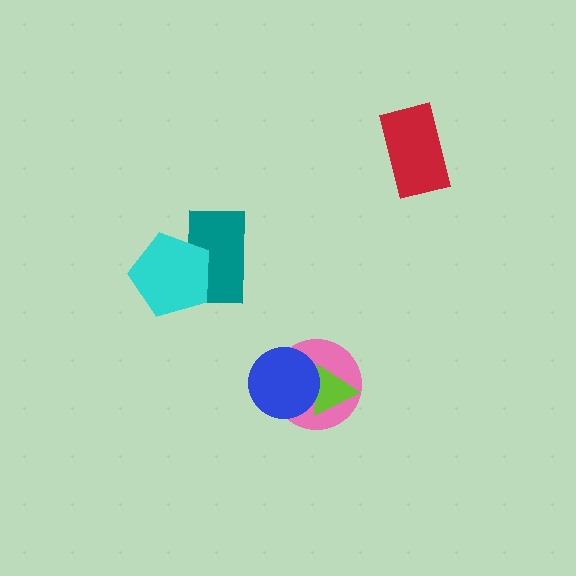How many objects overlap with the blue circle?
2 objects overlap with the blue circle.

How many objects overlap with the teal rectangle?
1 object overlaps with the teal rectangle.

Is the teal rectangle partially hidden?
Yes, it is partially covered by another shape.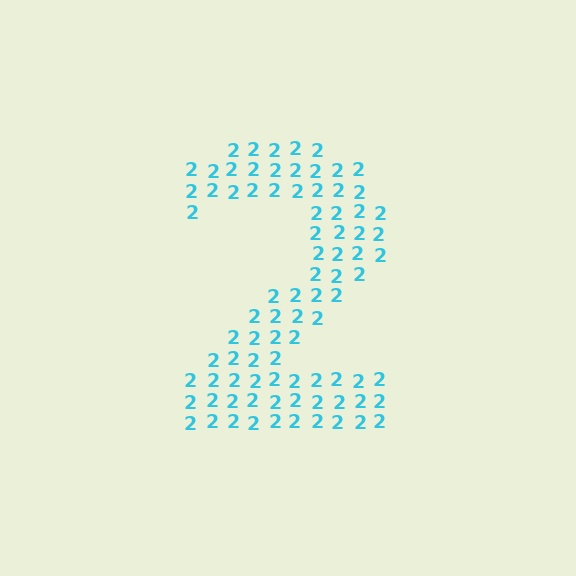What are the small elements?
The small elements are digit 2's.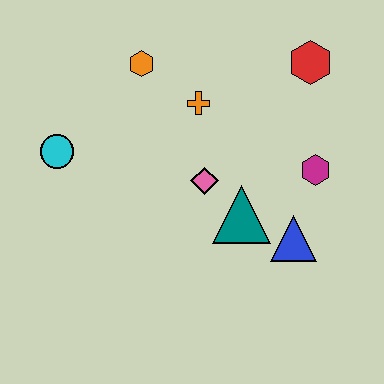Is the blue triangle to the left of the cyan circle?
No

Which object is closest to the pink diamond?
The teal triangle is closest to the pink diamond.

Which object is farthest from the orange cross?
The blue triangle is farthest from the orange cross.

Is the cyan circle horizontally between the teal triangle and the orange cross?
No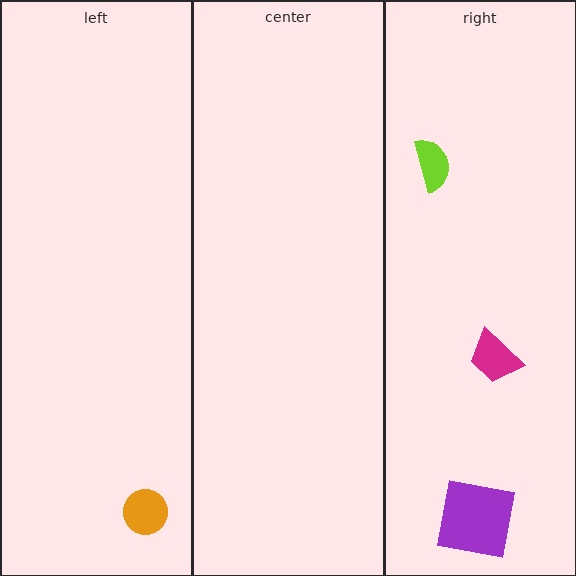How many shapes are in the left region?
1.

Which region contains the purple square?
The right region.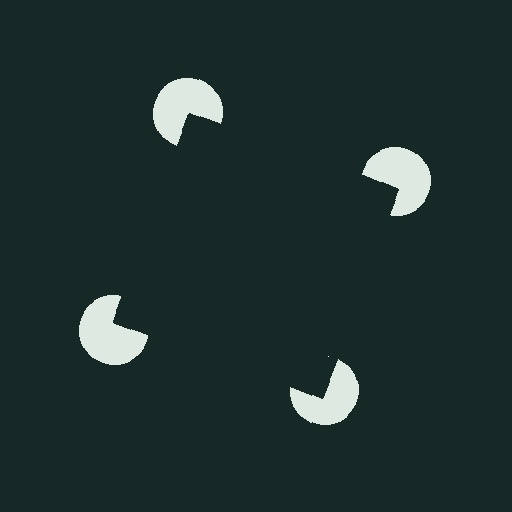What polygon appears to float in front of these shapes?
An illusory square — its edges are inferred from the aligned wedge cuts in the pac-man discs, not physically drawn.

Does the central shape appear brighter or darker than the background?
It typically appears slightly darker than the background, even though no actual brightness change is drawn.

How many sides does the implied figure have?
4 sides.